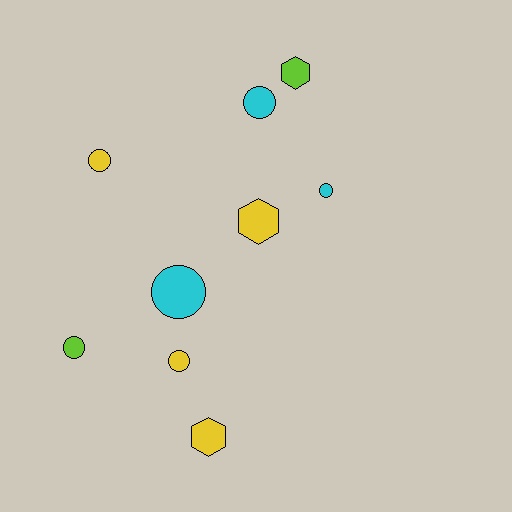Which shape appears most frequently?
Circle, with 6 objects.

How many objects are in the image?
There are 9 objects.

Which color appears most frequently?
Yellow, with 4 objects.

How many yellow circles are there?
There are 2 yellow circles.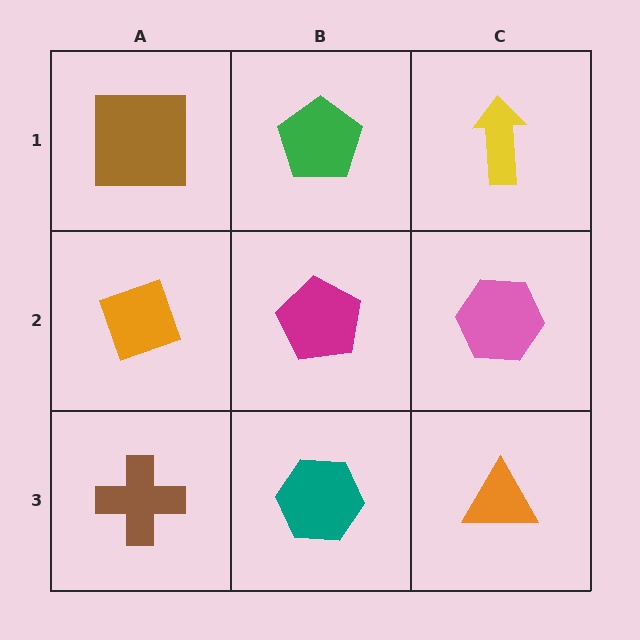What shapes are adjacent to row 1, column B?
A magenta pentagon (row 2, column B), a brown square (row 1, column A), a yellow arrow (row 1, column C).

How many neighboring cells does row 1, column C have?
2.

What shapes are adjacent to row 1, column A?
An orange diamond (row 2, column A), a green pentagon (row 1, column B).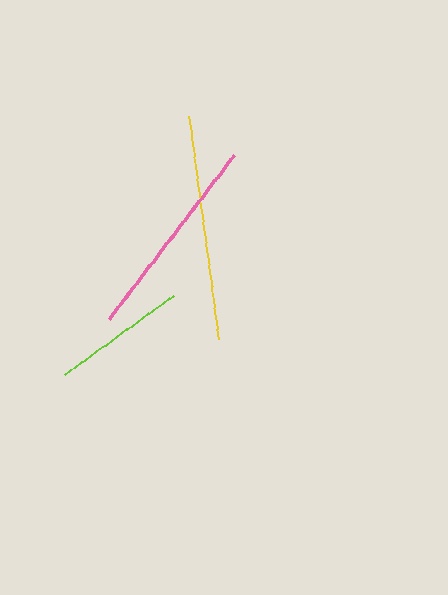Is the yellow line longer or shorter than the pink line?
The yellow line is longer than the pink line.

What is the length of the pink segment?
The pink segment is approximately 206 pixels long.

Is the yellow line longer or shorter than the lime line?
The yellow line is longer than the lime line.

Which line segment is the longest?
The yellow line is the longest at approximately 224 pixels.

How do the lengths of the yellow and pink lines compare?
The yellow and pink lines are approximately the same length.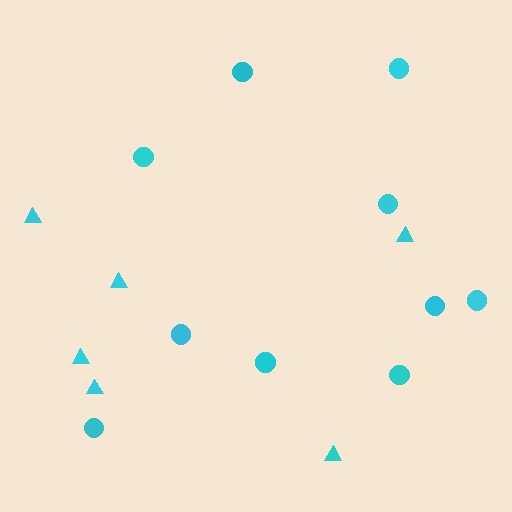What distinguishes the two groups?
There are 2 groups: one group of circles (10) and one group of triangles (6).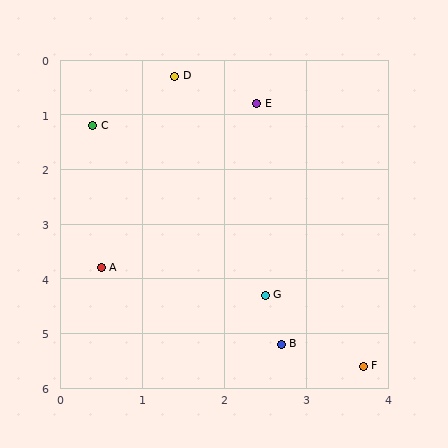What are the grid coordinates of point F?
Point F is at approximately (3.7, 5.6).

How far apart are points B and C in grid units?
Points B and C are about 4.6 grid units apart.